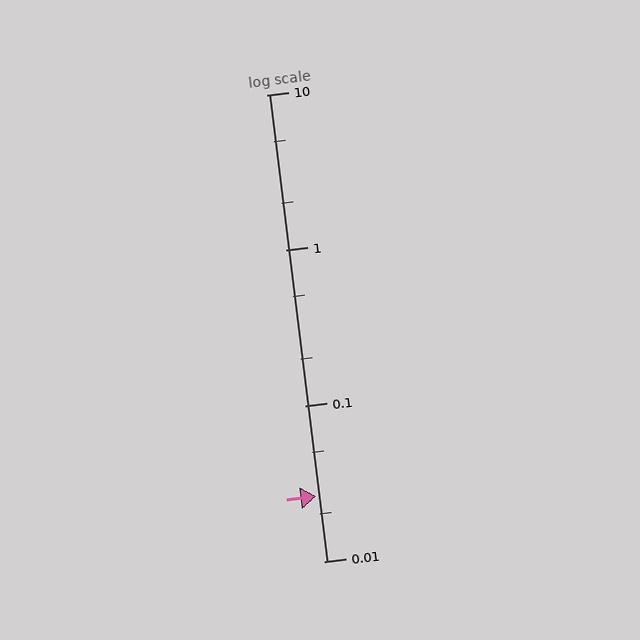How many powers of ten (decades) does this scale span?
The scale spans 3 decades, from 0.01 to 10.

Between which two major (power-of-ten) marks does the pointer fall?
The pointer is between 0.01 and 0.1.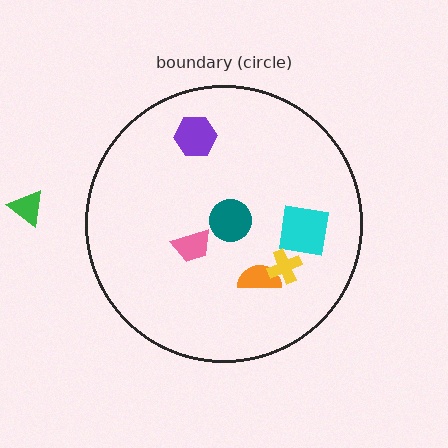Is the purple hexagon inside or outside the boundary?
Inside.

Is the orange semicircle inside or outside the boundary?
Inside.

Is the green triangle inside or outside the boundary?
Outside.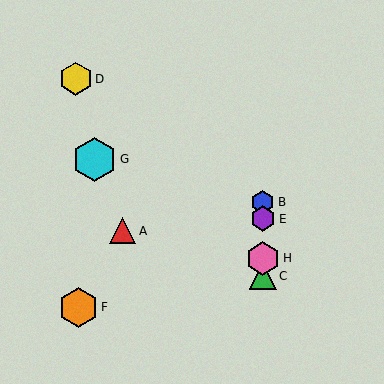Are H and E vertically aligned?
Yes, both are at x≈263.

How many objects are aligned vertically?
4 objects (B, C, E, H) are aligned vertically.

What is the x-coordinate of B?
Object B is at x≈263.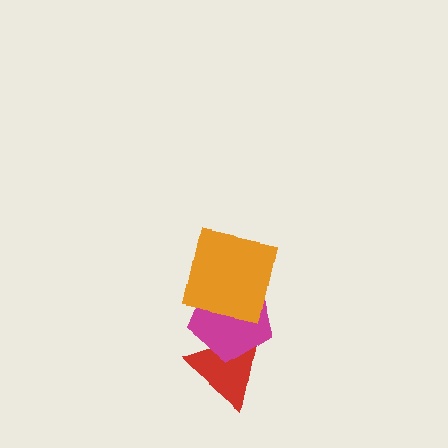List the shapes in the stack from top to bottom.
From top to bottom: the orange square, the magenta pentagon, the red triangle.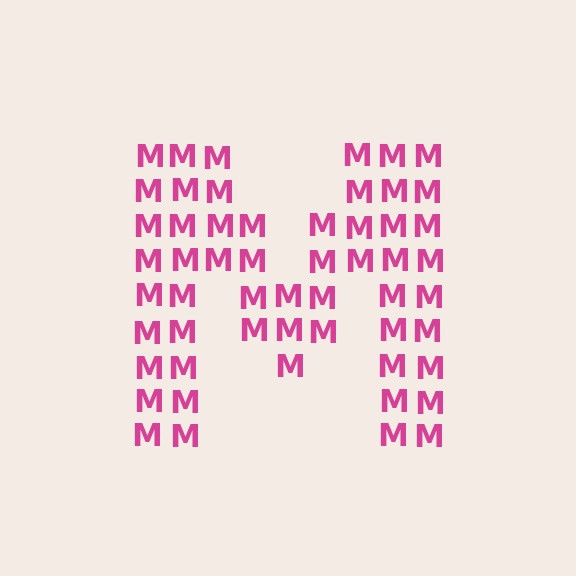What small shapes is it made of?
It is made of small letter M's.